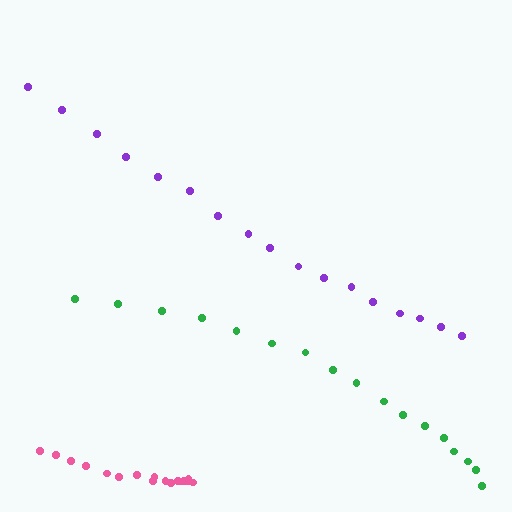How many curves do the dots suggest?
There are 3 distinct paths.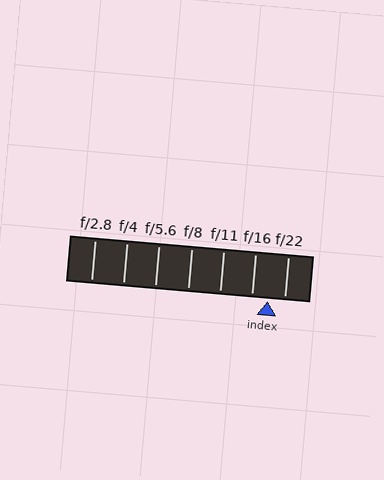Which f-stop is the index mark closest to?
The index mark is closest to f/16.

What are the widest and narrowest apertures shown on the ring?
The widest aperture shown is f/2.8 and the narrowest is f/22.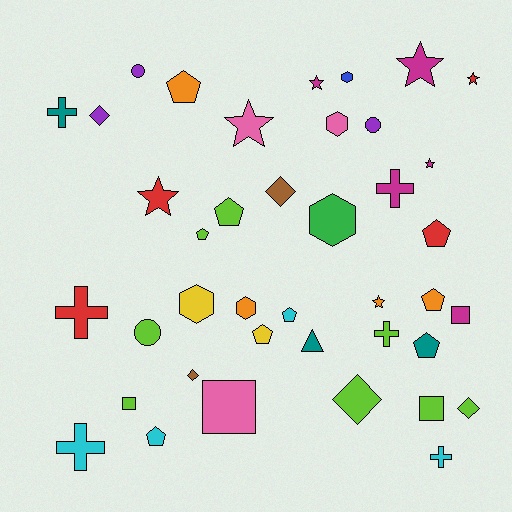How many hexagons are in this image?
There are 5 hexagons.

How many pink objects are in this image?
There are 3 pink objects.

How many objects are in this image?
There are 40 objects.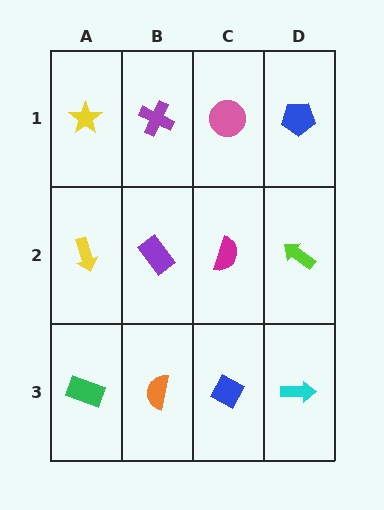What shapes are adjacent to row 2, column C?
A pink circle (row 1, column C), a blue diamond (row 3, column C), a purple rectangle (row 2, column B), a lime arrow (row 2, column D).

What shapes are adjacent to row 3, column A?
A yellow arrow (row 2, column A), an orange semicircle (row 3, column B).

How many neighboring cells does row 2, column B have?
4.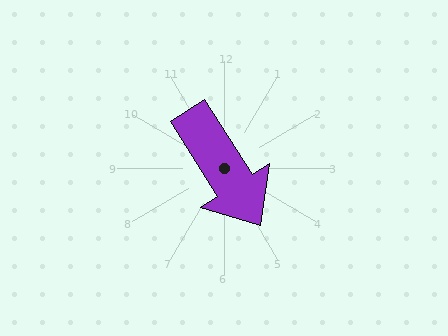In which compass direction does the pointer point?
Southeast.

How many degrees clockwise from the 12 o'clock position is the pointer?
Approximately 148 degrees.